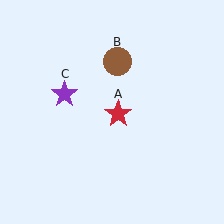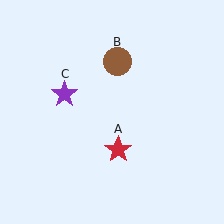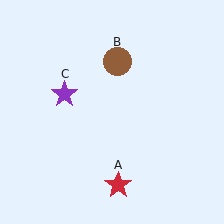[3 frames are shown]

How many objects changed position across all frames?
1 object changed position: red star (object A).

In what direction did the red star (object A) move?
The red star (object A) moved down.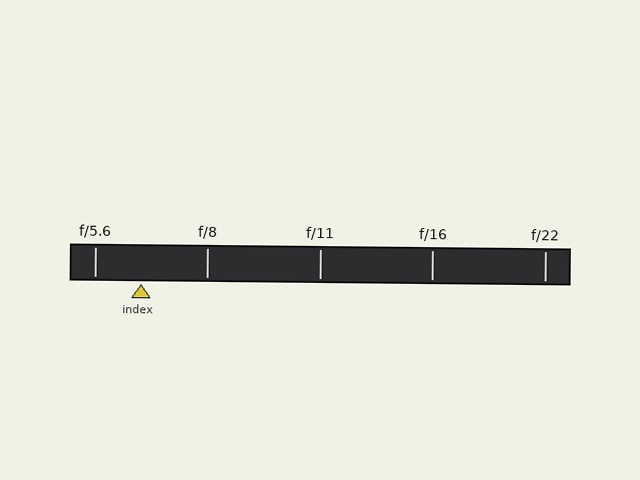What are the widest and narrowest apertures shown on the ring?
The widest aperture shown is f/5.6 and the narrowest is f/22.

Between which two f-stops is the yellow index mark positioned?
The index mark is between f/5.6 and f/8.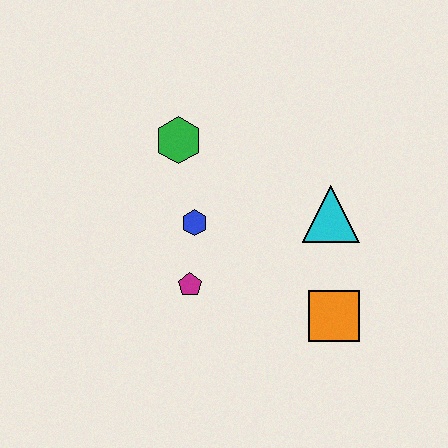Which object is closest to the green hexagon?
The blue hexagon is closest to the green hexagon.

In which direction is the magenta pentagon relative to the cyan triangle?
The magenta pentagon is to the left of the cyan triangle.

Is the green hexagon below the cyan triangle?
No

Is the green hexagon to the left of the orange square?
Yes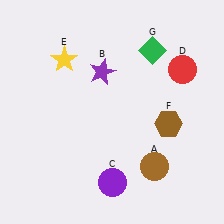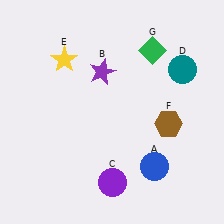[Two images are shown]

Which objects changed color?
A changed from brown to blue. D changed from red to teal.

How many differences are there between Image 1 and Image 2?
There are 2 differences between the two images.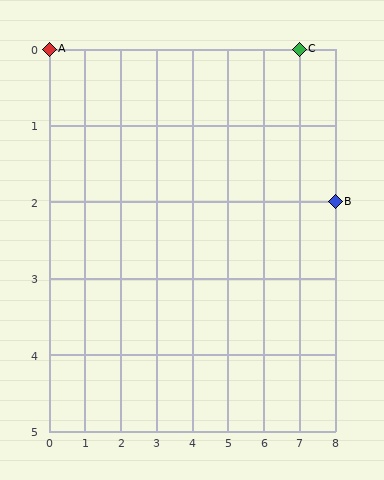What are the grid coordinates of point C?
Point C is at grid coordinates (7, 0).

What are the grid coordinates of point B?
Point B is at grid coordinates (8, 2).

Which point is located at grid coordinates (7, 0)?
Point C is at (7, 0).